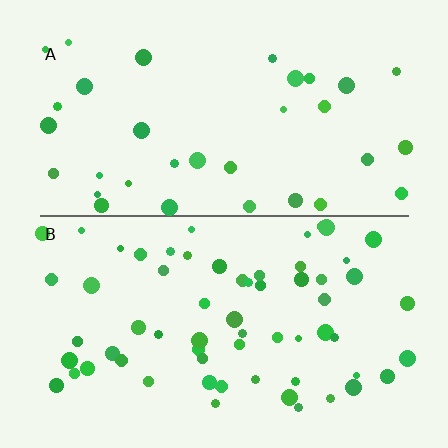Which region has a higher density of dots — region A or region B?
B (the bottom).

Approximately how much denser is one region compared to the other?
Approximately 1.8× — region B over region A.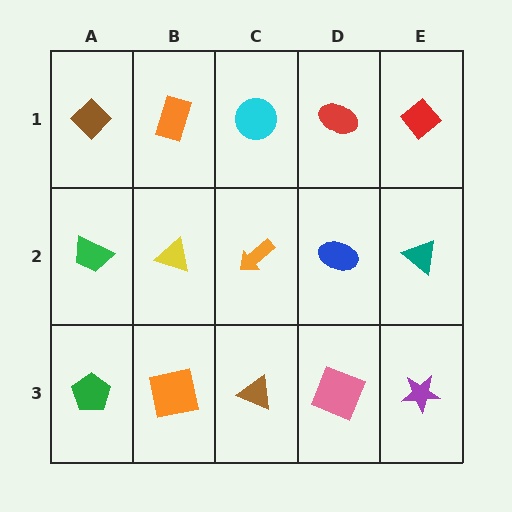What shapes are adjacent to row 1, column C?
An orange arrow (row 2, column C), an orange rectangle (row 1, column B), a red ellipse (row 1, column D).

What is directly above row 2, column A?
A brown diamond.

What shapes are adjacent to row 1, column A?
A green trapezoid (row 2, column A), an orange rectangle (row 1, column B).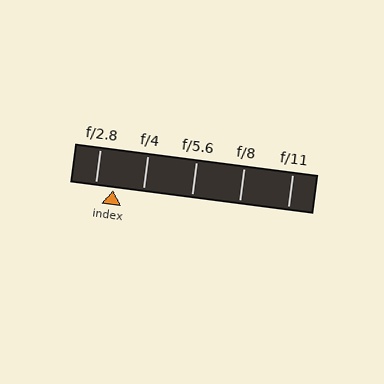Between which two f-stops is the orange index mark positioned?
The index mark is between f/2.8 and f/4.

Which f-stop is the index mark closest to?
The index mark is closest to f/2.8.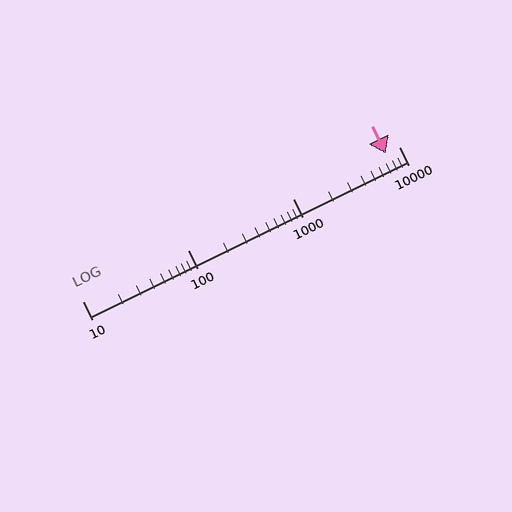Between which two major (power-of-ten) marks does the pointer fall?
The pointer is between 1000 and 10000.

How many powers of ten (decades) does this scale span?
The scale spans 3 decades, from 10 to 10000.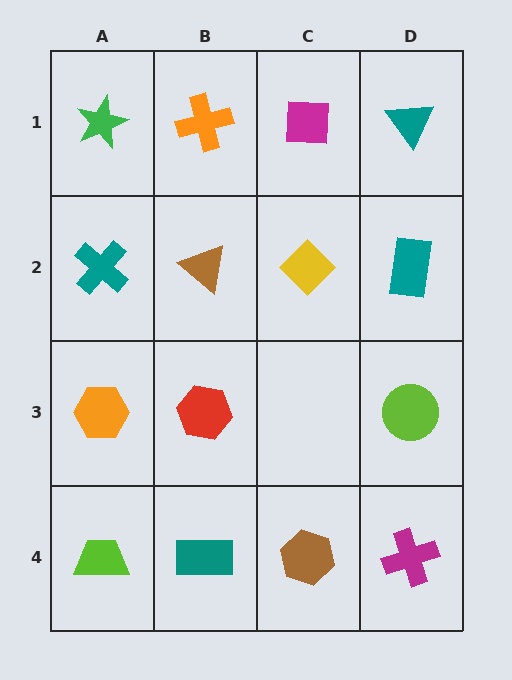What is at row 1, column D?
A teal triangle.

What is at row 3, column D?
A lime circle.